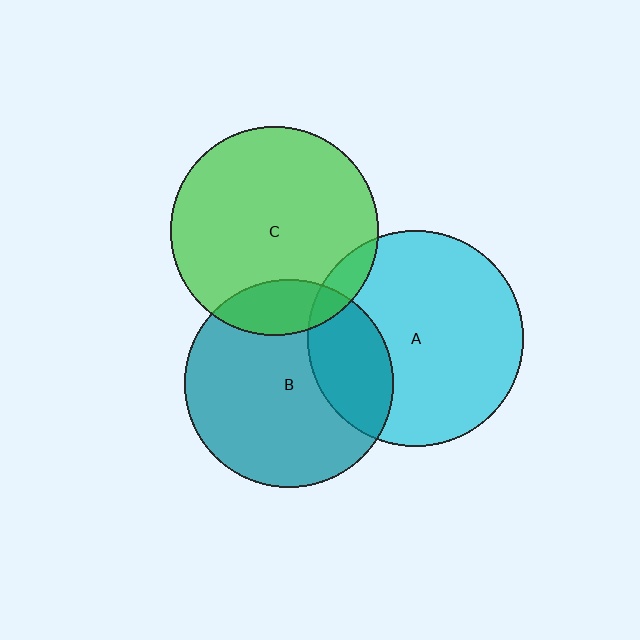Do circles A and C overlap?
Yes.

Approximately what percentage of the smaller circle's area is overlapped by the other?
Approximately 10%.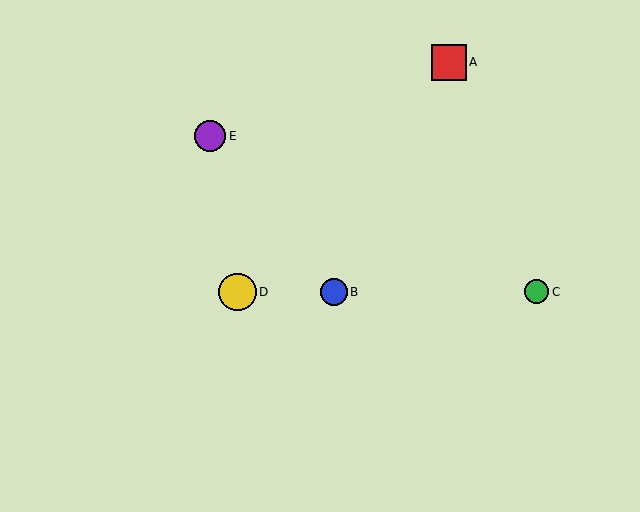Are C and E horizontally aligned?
No, C is at y≈292 and E is at y≈136.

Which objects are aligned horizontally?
Objects B, C, D are aligned horizontally.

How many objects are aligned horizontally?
3 objects (B, C, D) are aligned horizontally.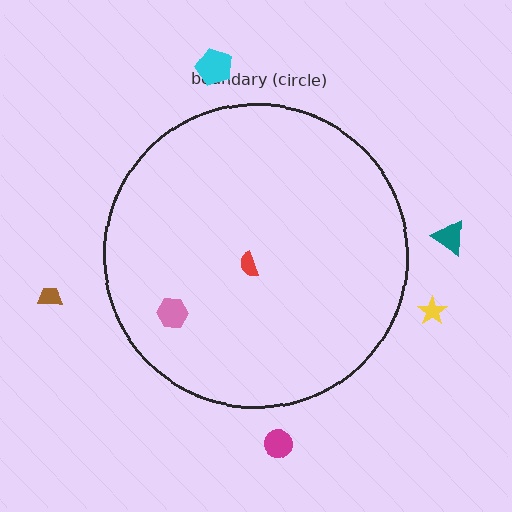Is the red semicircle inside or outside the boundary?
Inside.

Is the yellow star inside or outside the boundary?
Outside.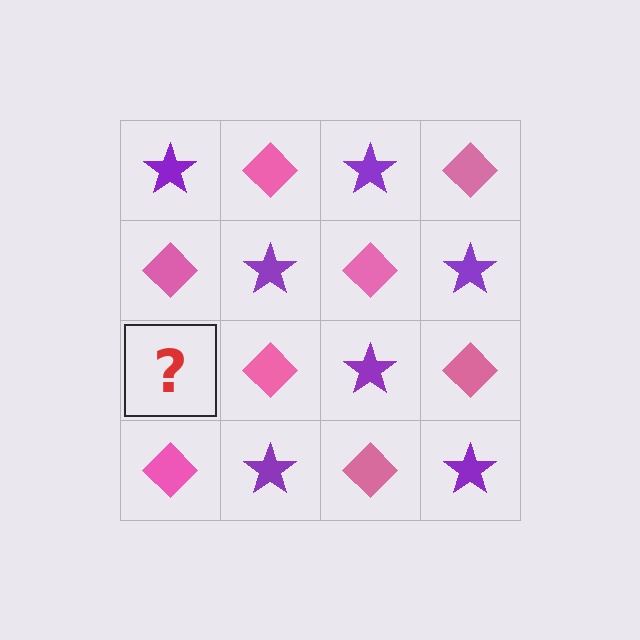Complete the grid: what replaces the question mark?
The question mark should be replaced with a purple star.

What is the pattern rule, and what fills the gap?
The rule is that it alternates purple star and pink diamond in a checkerboard pattern. The gap should be filled with a purple star.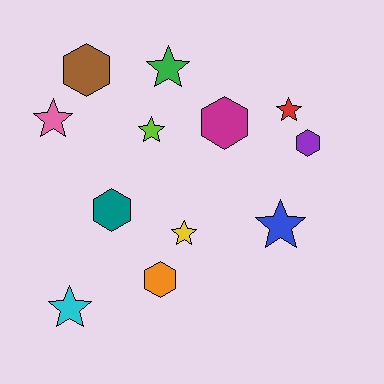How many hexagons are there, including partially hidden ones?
There are 5 hexagons.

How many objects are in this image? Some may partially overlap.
There are 12 objects.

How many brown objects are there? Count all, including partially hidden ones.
There is 1 brown object.